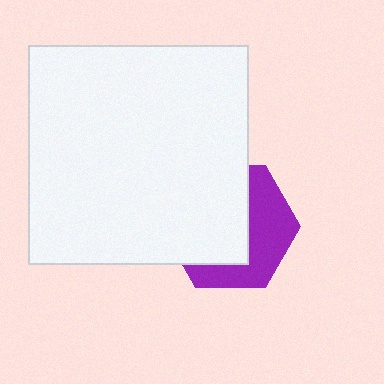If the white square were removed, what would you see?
You would see the complete purple hexagon.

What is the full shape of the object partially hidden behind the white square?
The partially hidden object is a purple hexagon.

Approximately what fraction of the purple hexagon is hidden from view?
Roughly 58% of the purple hexagon is hidden behind the white square.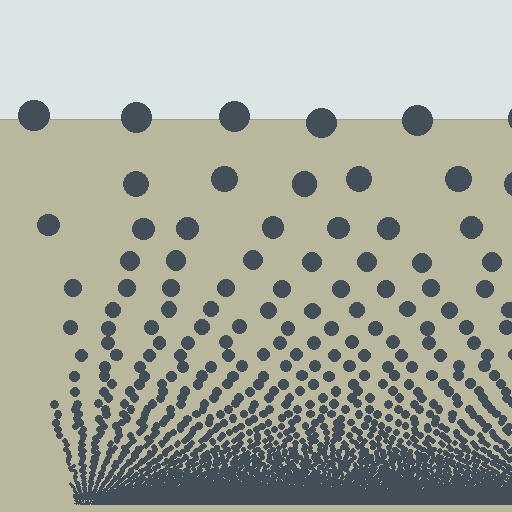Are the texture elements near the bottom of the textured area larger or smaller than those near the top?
Smaller. The gradient is inverted — elements near the bottom are smaller and denser.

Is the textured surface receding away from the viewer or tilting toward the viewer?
The surface appears to tilt toward the viewer. Texture elements get larger and sparser toward the top.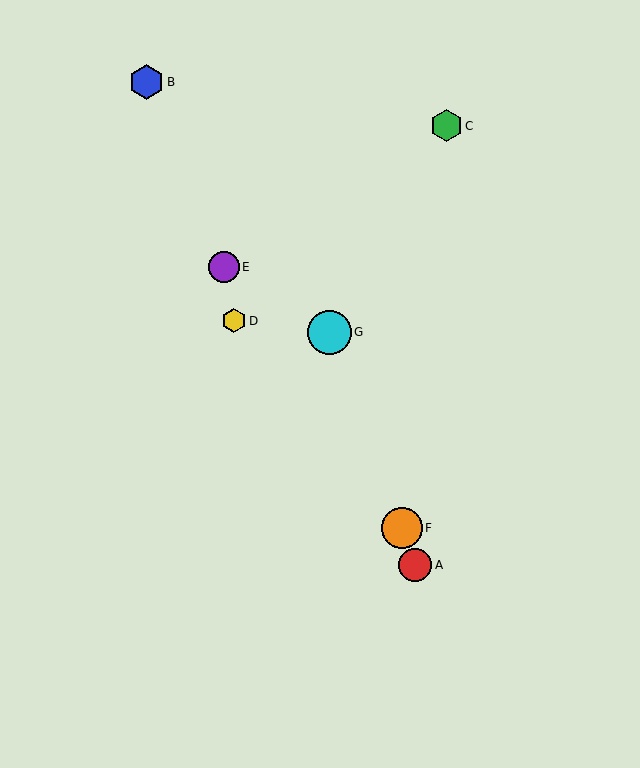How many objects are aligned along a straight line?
3 objects (A, F, G) are aligned along a straight line.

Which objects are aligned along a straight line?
Objects A, F, G are aligned along a straight line.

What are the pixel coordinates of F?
Object F is at (402, 528).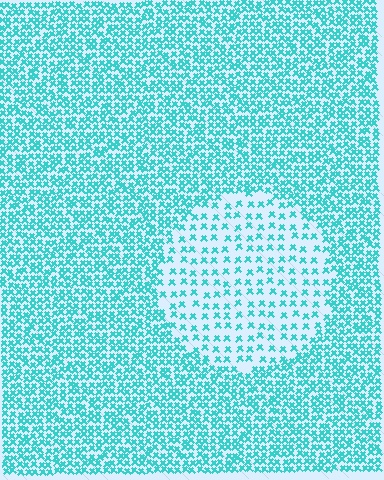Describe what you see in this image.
The image contains small cyan elements arranged at two different densities. A circle-shaped region is visible where the elements are less densely packed than the surrounding area.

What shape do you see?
I see a circle.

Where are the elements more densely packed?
The elements are more densely packed outside the circle boundary.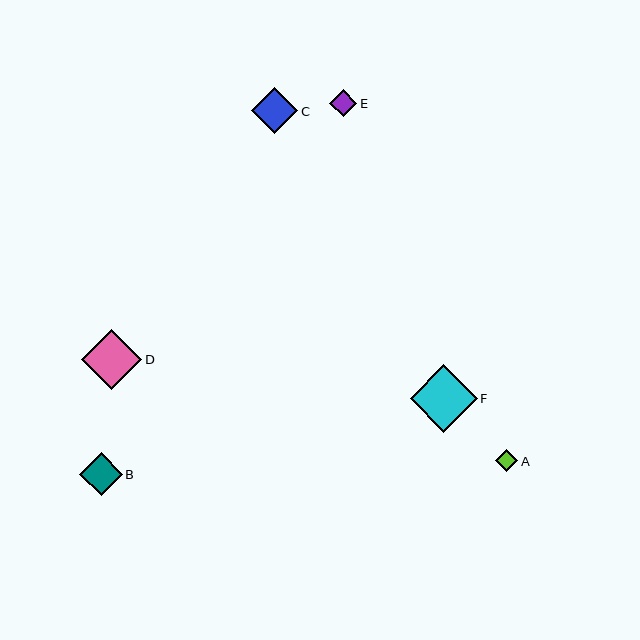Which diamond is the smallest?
Diamond A is the smallest with a size of approximately 22 pixels.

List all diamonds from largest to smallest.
From largest to smallest: F, D, C, B, E, A.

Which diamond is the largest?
Diamond F is the largest with a size of approximately 67 pixels.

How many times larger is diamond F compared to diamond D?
Diamond F is approximately 1.1 times the size of diamond D.